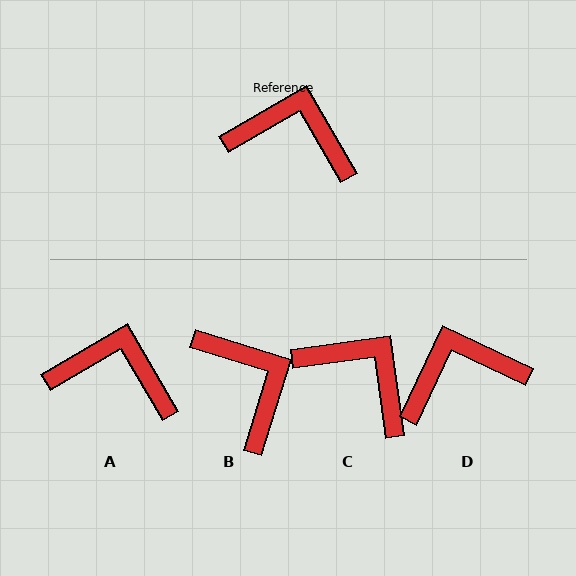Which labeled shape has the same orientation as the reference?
A.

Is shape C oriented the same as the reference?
No, it is off by about 22 degrees.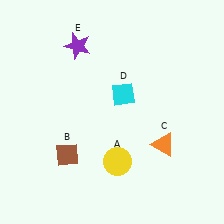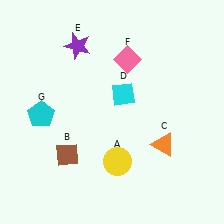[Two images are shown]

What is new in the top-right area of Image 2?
A pink diamond (F) was added in the top-right area of Image 2.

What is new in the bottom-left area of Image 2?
A cyan pentagon (G) was added in the bottom-left area of Image 2.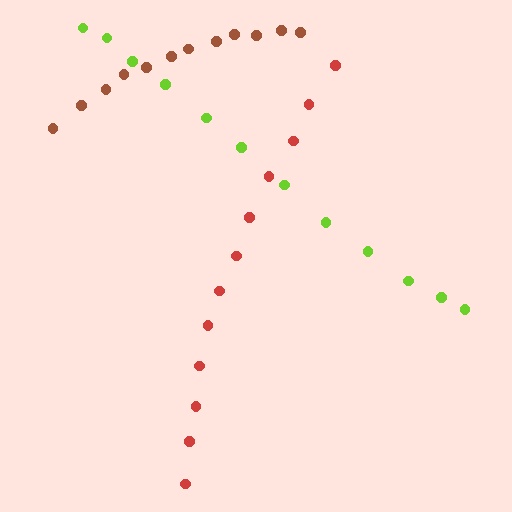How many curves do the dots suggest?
There are 3 distinct paths.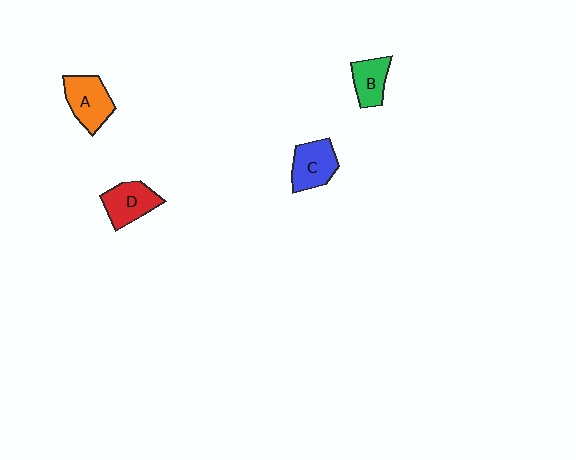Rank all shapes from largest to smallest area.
From largest to smallest: A (orange), C (blue), D (red), B (green).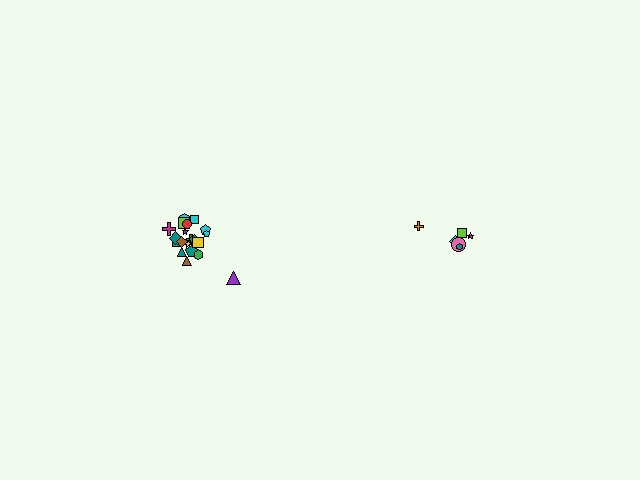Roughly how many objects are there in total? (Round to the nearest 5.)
Roughly 30 objects in total.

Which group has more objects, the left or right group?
The left group.